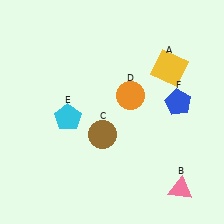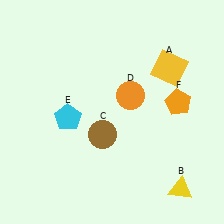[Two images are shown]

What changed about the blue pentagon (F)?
In Image 1, F is blue. In Image 2, it changed to orange.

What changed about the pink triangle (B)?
In Image 1, B is pink. In Image 2, it changed to yellow.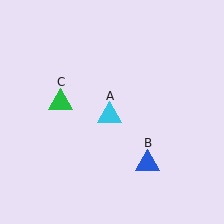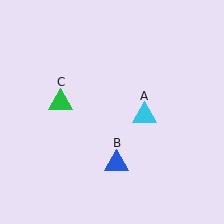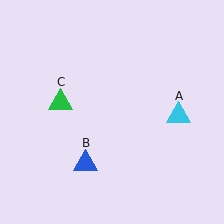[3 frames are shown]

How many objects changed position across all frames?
2 objects changed position: cyan triangle (object A), blue triangle (object B).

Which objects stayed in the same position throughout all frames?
Green triangle (object C) remained stationary.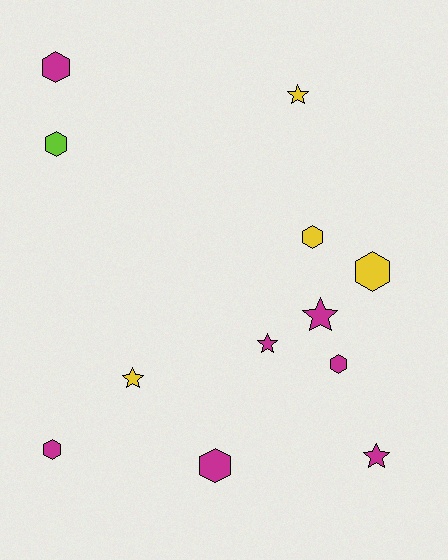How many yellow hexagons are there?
There are 2 yellow hexagons.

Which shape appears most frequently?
Hexagon, with 7 objects.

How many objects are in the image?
There are 12 objects.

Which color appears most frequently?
Magenta, with 7 objects.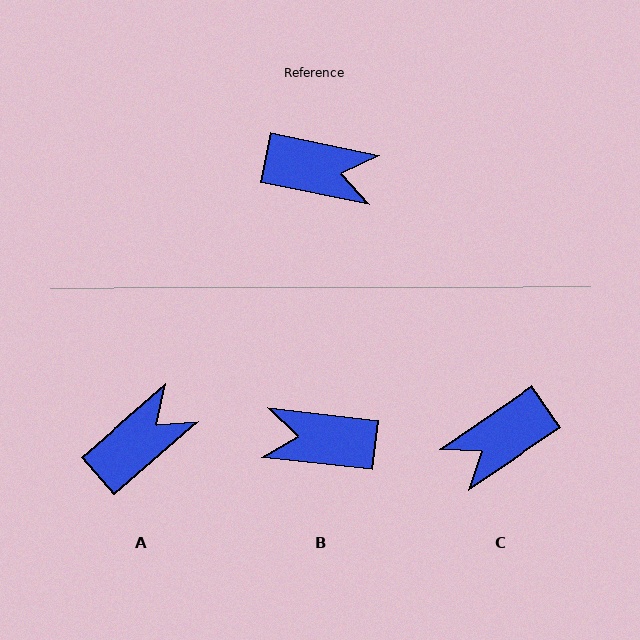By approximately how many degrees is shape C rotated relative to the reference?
Approximately 134 degrees clockwise.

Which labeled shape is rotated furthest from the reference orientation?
B, about 175 degrees away.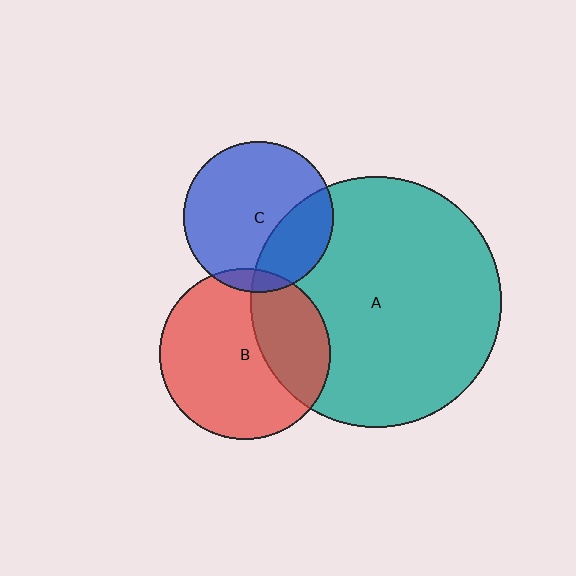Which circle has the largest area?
Circle A (teal).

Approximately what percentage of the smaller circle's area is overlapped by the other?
Approximately 30%.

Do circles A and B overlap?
Yes.